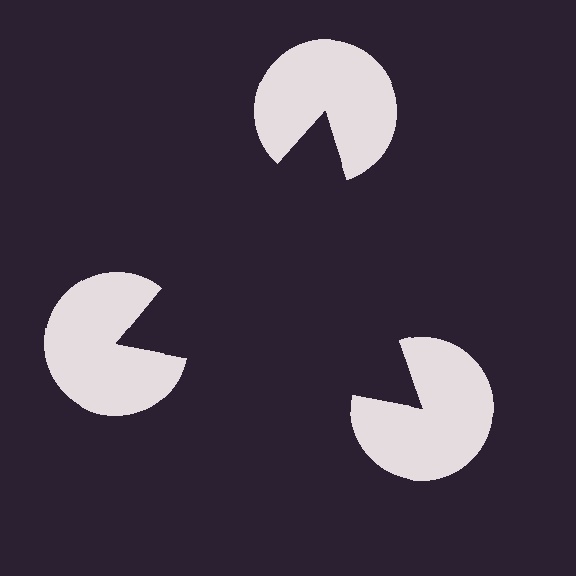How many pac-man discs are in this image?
There are 3 — one at each vertex of the illusory triangle.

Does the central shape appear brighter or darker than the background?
It typically appears slightly darker than the background, even though no actual brightness change is drawn.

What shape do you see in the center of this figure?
An illusory triangle — its edges are inferred from the aligned wedge cuts in the pac-man discs, not physically drawn.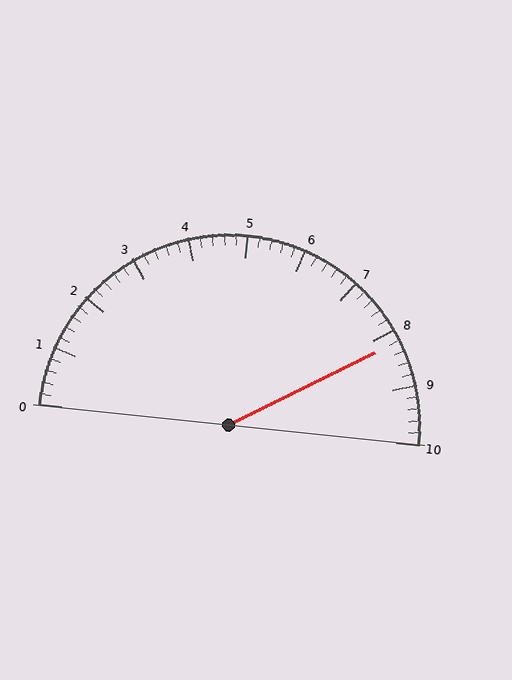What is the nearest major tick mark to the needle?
The nearest major tick mark is 8.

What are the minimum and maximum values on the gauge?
The gauge ranges from 0 to 10.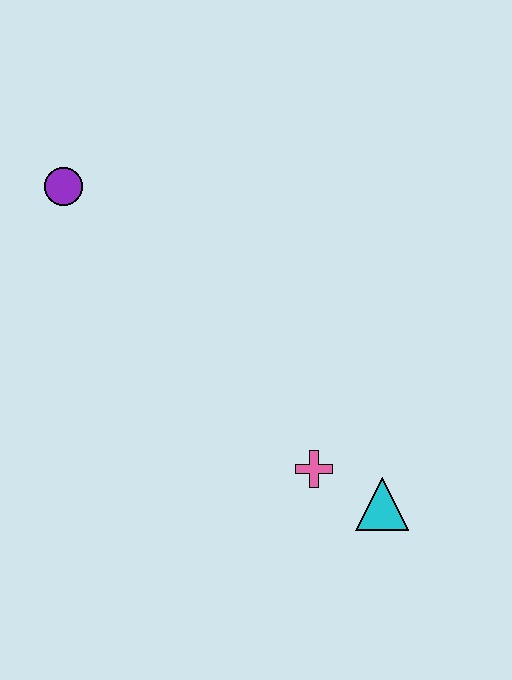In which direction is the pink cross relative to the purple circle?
The pink cross is below the purple circle.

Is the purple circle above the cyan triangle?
Yes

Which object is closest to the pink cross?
The cyan triangle is closest to the pink cross.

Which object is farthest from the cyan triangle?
The purple circle is farthest from the cyan triangle.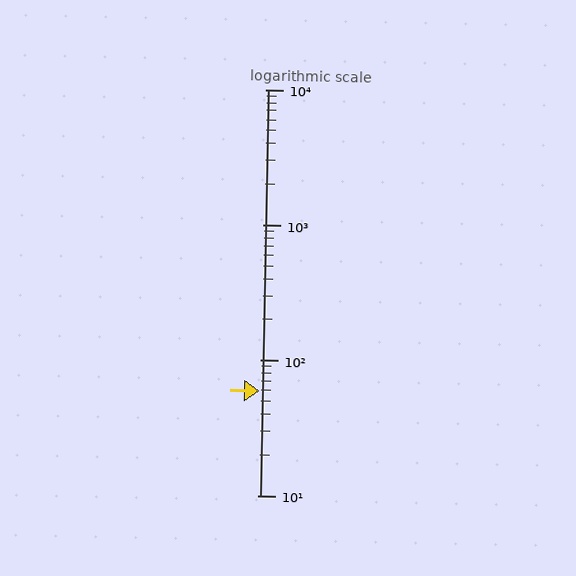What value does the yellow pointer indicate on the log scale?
The pointer indicates approximately 59.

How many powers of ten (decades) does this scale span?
The scale spans 3 decades, from 10 to 10000.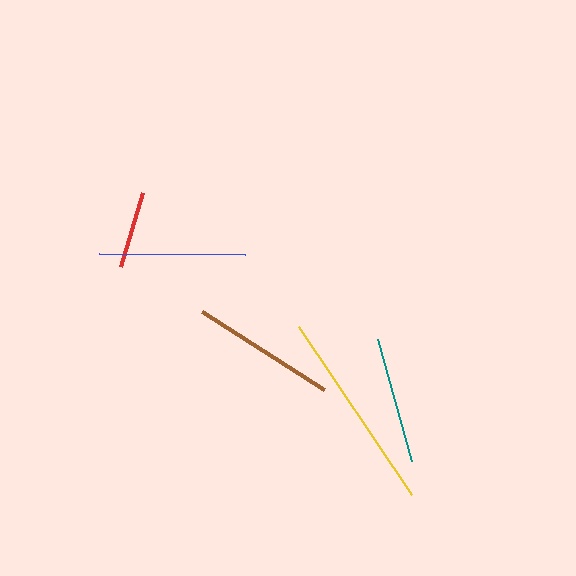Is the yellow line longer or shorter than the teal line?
The yellow line is longer than the teal line.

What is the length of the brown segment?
The brown segment is approximately 145 pixels long.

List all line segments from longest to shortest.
From longest to shortest: yellow, blue, brown, teal, red.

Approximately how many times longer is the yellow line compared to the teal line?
The yellow line is approximately 1.6 times the length of the teal line.